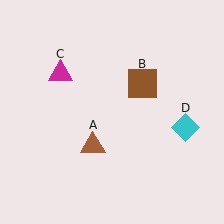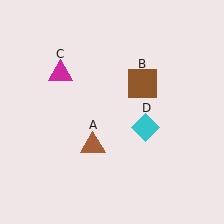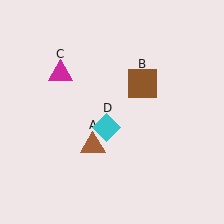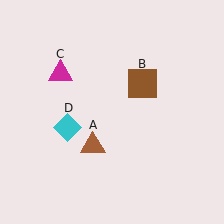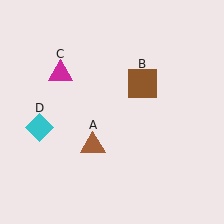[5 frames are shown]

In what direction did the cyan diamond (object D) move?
The cyan diamond (object D) moved left.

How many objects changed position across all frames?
1 object changed position: cyan diamond (object D).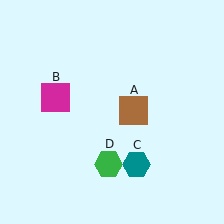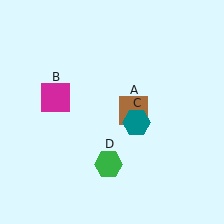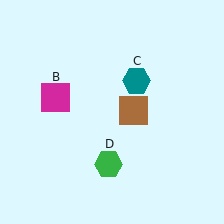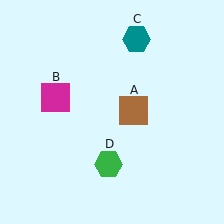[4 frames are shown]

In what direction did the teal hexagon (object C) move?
The teal hexagon (object C) moved up.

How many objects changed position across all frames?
1 object changed position: teal hexagon (object C).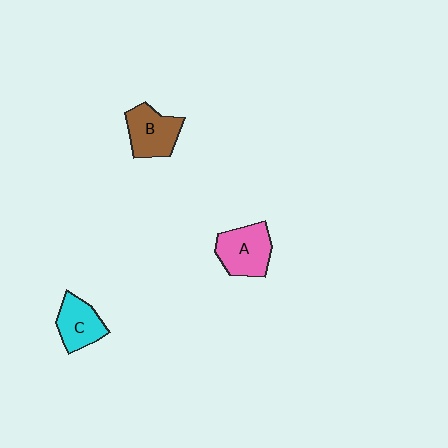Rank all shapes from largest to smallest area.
From largest to smallest: A (pink), B (brown), C (cyan).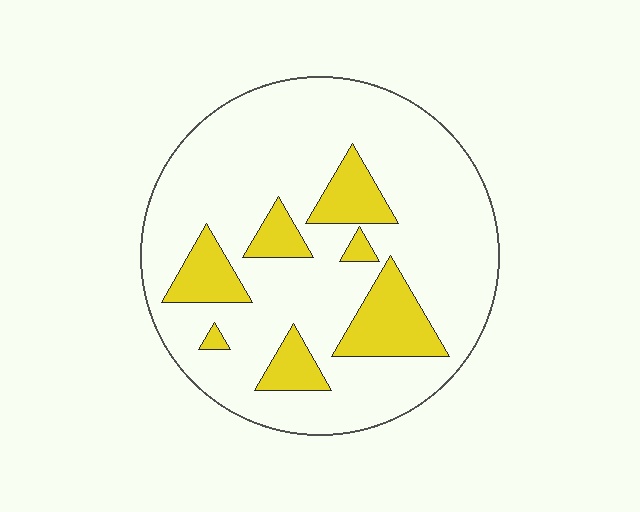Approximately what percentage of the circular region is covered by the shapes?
Approximately 20%.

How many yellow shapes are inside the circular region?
7.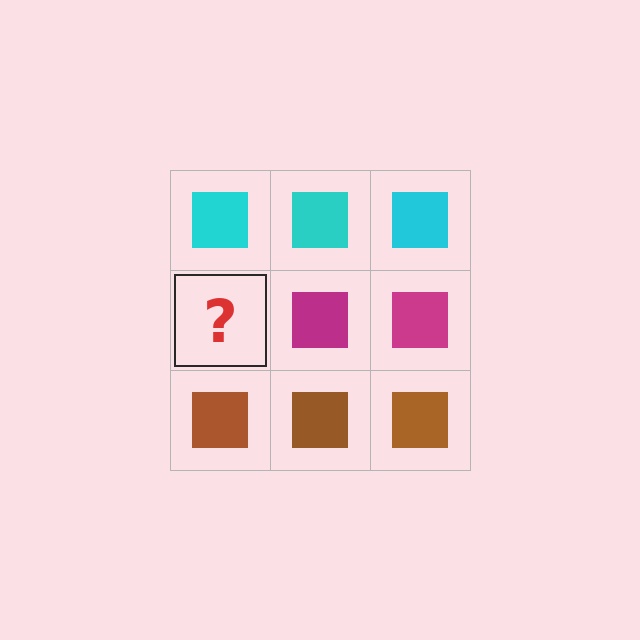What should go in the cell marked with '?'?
The missing cell should contain a magenta square.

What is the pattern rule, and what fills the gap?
The rule is that each row has a consistent color. The gap should be filled with a magenta square.